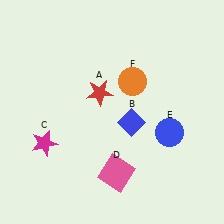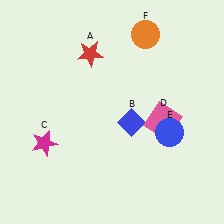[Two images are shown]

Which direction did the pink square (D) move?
The pink square (D) moved up.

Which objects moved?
The objects that moved are: the red star (A), the pink square (D), the orange circle (F).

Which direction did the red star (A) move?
The red star (A) moved up.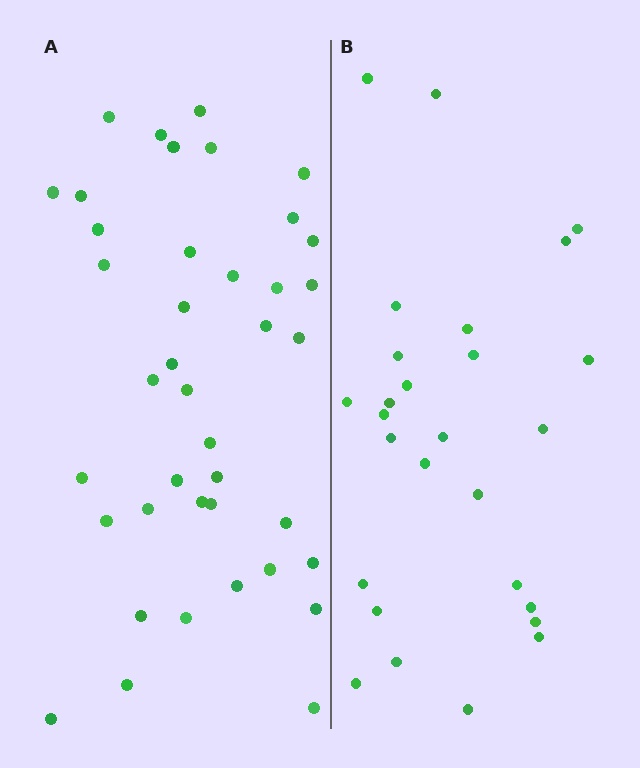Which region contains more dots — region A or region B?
Region A (the left region) has more dots.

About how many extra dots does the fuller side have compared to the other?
Region A has approximately 15 more dots than region B.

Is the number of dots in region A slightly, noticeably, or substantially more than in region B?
Region A has substantially more. The ratio is roughly 1.5 to 1.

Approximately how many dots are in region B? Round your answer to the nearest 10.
About 30 dots. (The exact count is 27, which rounds to 30.)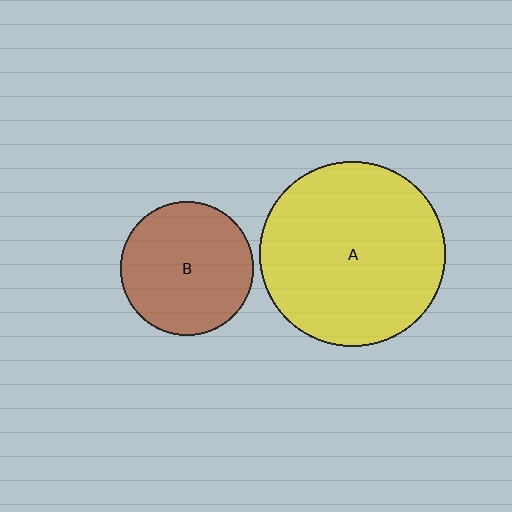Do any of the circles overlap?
No, none of the circles overlap.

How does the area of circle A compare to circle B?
Approximately 1.9 times.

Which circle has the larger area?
Circle A (yellow).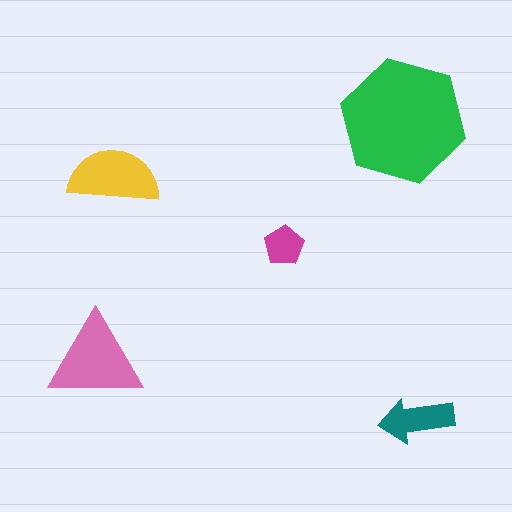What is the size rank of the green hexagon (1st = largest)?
1st.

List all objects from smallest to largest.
The magenta pentagon, the teal arrow, the yellow semicircle, the pink triangle, the green hexagon.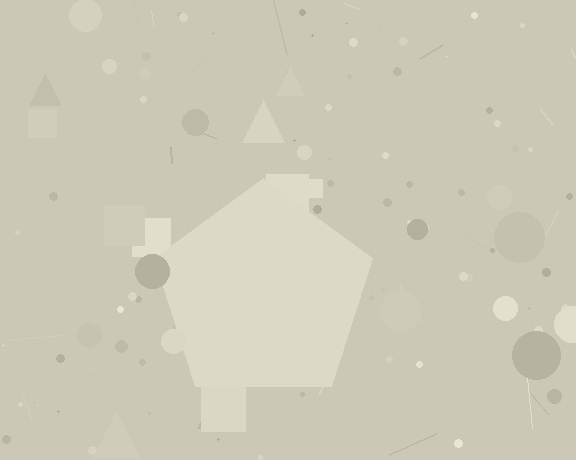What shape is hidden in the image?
A pentagon is hidden in the image.